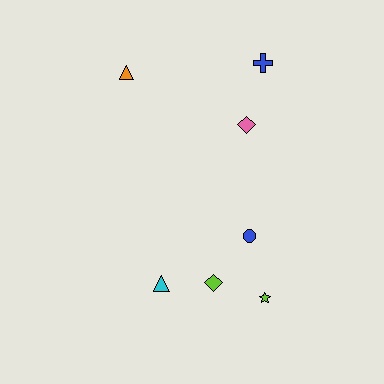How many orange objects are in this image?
There is 1 orange object.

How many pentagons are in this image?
There are no pentagons.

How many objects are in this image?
There are 7 objects.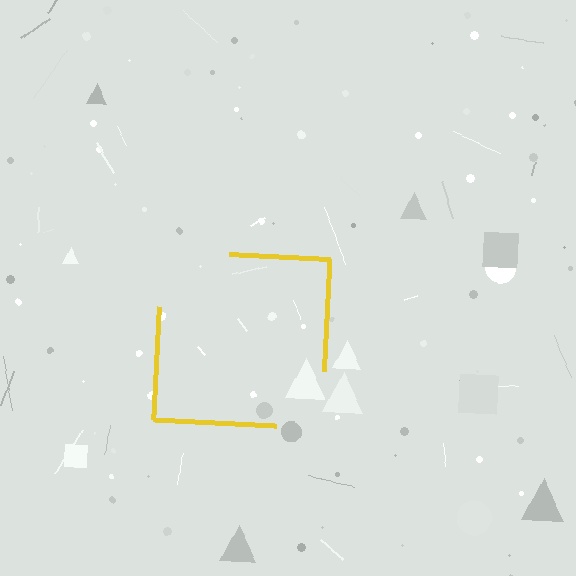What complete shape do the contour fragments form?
The contour fragments form a square.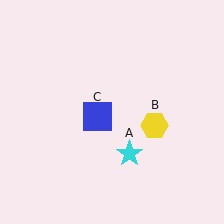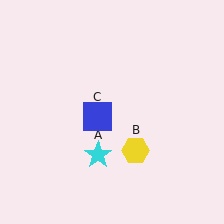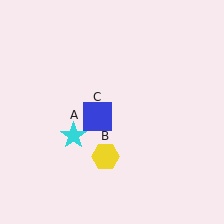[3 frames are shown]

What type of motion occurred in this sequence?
The cyan star (object A), yellow hexagon (object B) rotated clockwise around the center of the scene.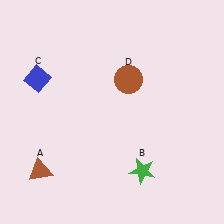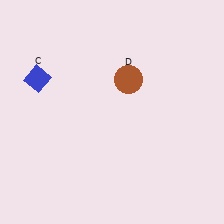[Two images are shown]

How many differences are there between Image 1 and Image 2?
There are 2 differences between the two images.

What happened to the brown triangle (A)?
The brown triangle (A) was removed in Image 2. It was in the bottom-left area of Image 1.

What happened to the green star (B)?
The green star (B) was removed in Image 2. It was in the bottom-right area of Image 1.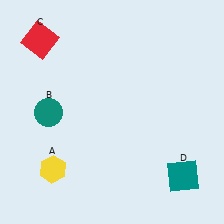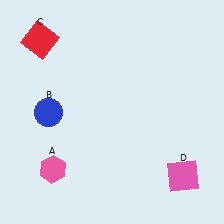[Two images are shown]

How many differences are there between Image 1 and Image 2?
There are 3 differences between the two images.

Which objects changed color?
A changed from yellow to pink. B changed from teal to blue. D changed from teal to pink.